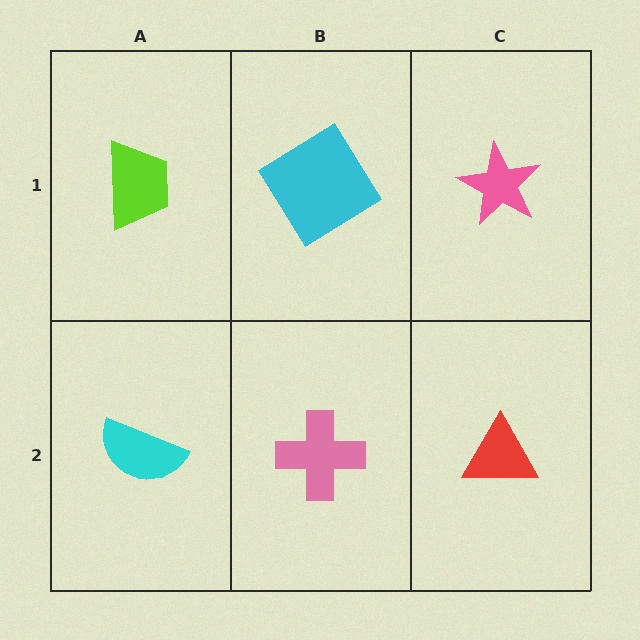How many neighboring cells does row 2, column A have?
2.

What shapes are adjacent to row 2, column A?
A lime trapezoid (row 1, column A), a pink cross (row 2, column B).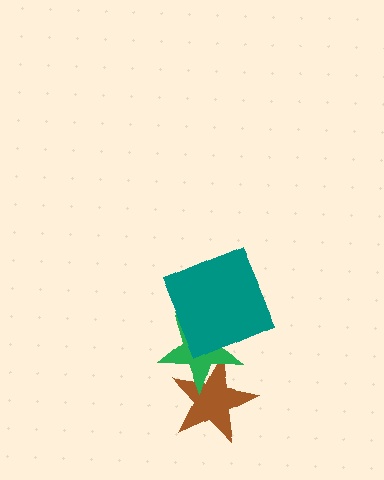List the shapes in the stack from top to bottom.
From top to bottom: the teal square, the green star, the brown star.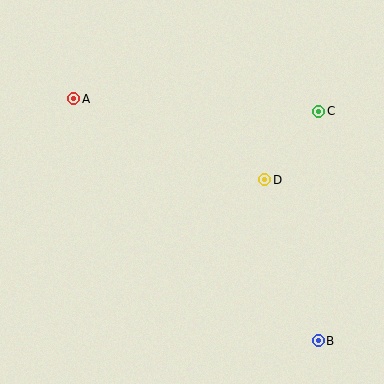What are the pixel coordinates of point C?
Point C is at (319, 111).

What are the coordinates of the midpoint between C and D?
The midpoint between C and D is at (292, 145).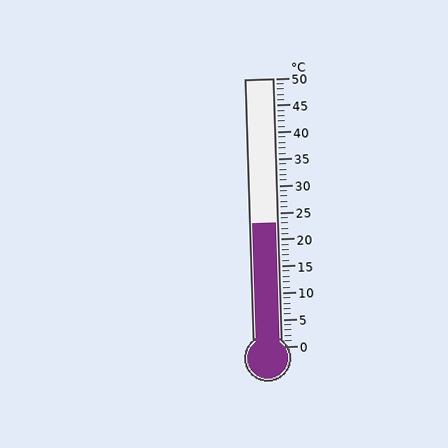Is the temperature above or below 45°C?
The temperature is below 45°C.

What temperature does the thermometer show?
The thermometer shows approximately 23°C.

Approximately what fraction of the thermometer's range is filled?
The thermometer is filled to approximately 45% of its range.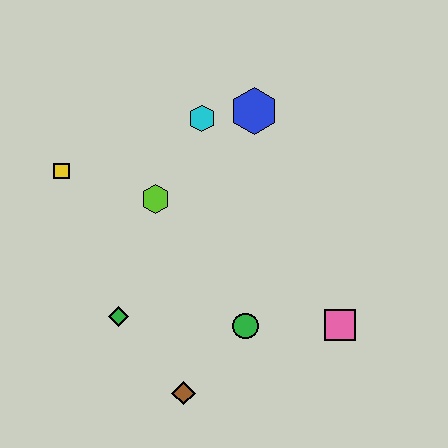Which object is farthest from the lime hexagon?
The pink square is farthest from the lime hexagon.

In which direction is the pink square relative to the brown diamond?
The pink square is to the right of the brown diamond.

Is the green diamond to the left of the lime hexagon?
Yes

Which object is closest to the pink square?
The green circle is closest to the pink square.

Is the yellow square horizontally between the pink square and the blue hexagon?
No